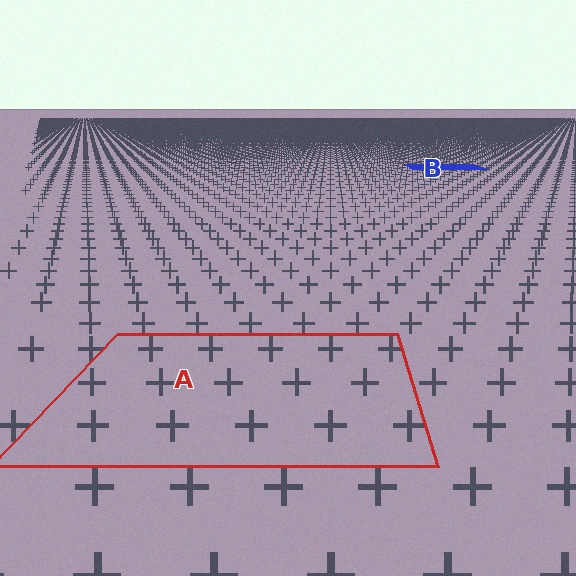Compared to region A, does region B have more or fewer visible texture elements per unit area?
Region B has more texture elements per unit area — they are packed more densely because it is farther away.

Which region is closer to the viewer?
Region A is closer. The texture elements there are larger and more spread out.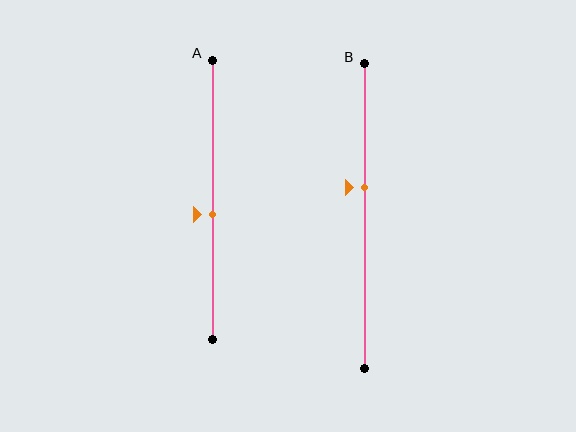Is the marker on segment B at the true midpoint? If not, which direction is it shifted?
No, the marker on segment B is shifted upward by about 9% of the segment length.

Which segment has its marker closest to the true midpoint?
Segment A has its marker closest to the true midpoint.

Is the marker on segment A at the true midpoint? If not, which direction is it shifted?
No, the marker on segment A is shifted downward by about 5% of the segment length.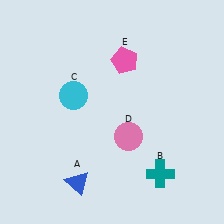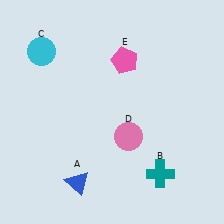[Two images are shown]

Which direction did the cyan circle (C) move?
The cyan circle (C) moved up.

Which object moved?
The cyan circle (C) moved up.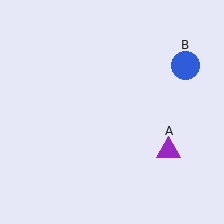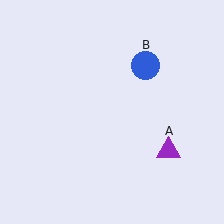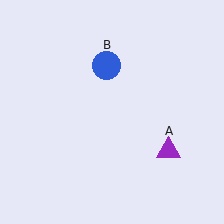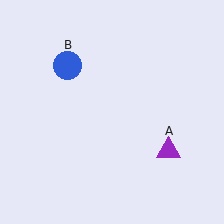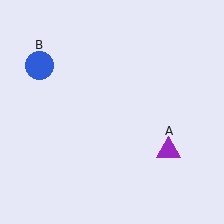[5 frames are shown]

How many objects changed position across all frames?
1 object changed position: blue circle (object B).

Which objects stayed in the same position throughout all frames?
Purple triangle (object A) remained stationary.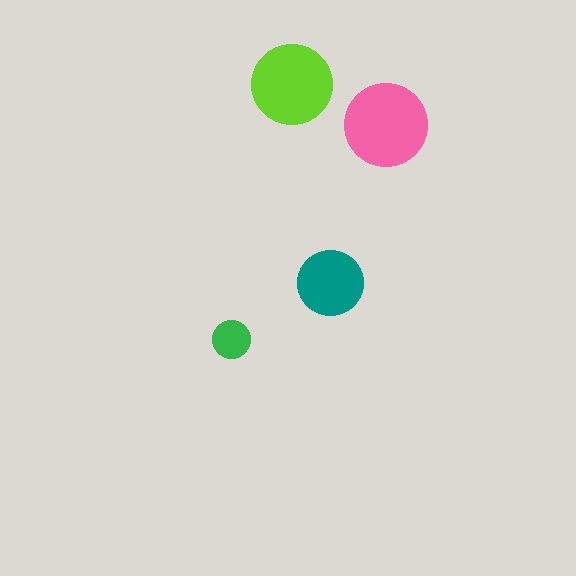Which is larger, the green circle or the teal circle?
The teal one.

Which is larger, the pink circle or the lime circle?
The pink one.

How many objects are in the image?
There are 4 objects in the image.